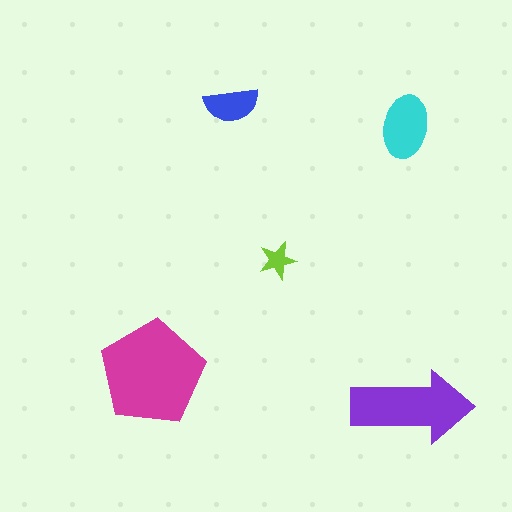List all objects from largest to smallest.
The magenta pentagon, the purple arrow, the cyan ellipse, the blue semicircle, the lime star.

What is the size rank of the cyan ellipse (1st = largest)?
3rd.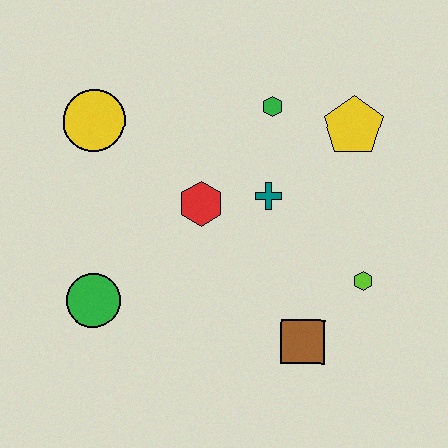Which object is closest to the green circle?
The red hexagon is closest to the green circle.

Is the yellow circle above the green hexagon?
No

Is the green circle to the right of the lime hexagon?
No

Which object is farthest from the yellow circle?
The lime hexagon is farthest from the yellow circle.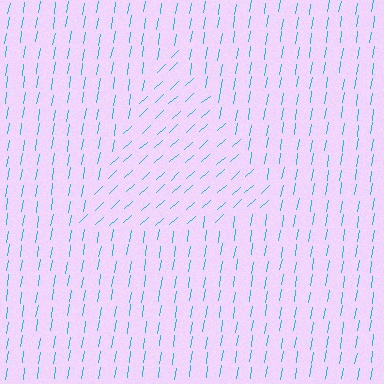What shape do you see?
I see a triangle.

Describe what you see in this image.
The image is filled with small cyan line segments. A triangle region in the image has lines oriented differently from the surrounding lines, creating a visible texture boundary.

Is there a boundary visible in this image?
Yes, there is a texture boundary formed by a change in line orientation.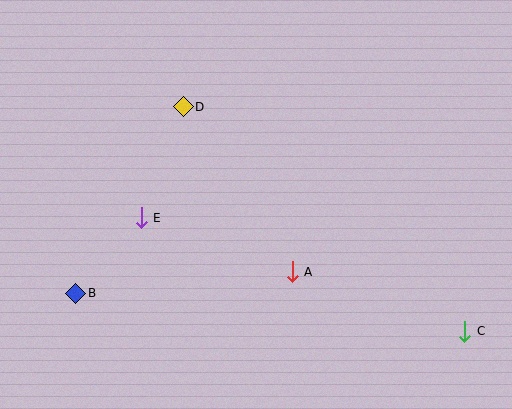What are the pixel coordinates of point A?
Point A is at (292, 272).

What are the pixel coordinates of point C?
Point C is at (465, 331).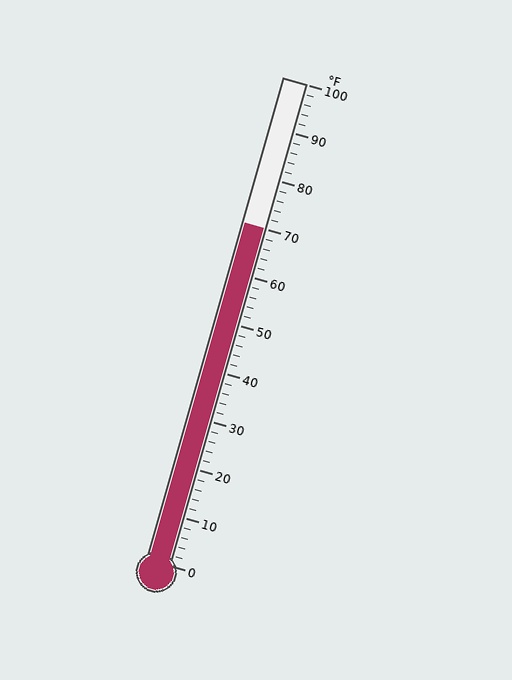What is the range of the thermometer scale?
The thermometer scale ranges from 0°F to 100°F.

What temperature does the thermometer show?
The thermometer shows approximately 70°F.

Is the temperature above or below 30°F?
The temperature is above 30°F.